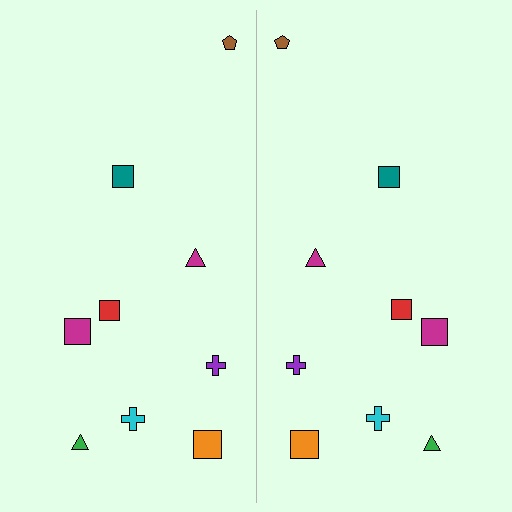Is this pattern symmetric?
Yes, this pattern has bilateral (reflection) symmetry.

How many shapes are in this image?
There are 18 shapes in this image.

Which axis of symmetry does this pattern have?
The pattern has a vertical axis of symmetry running through the center of the image.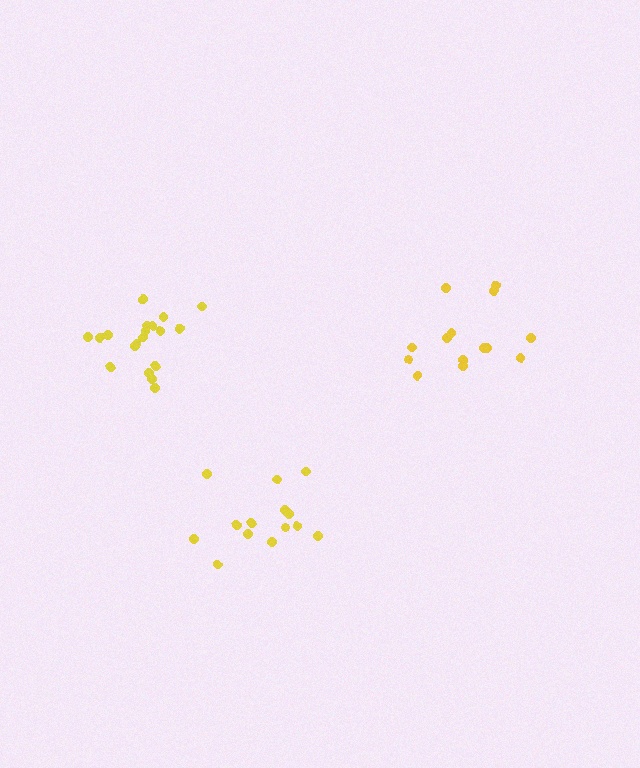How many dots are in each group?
Group 1: 14 dots, Group 2: 14 dots, Group 3: 19 dots (47 total).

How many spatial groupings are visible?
There are 3 spatial groupings.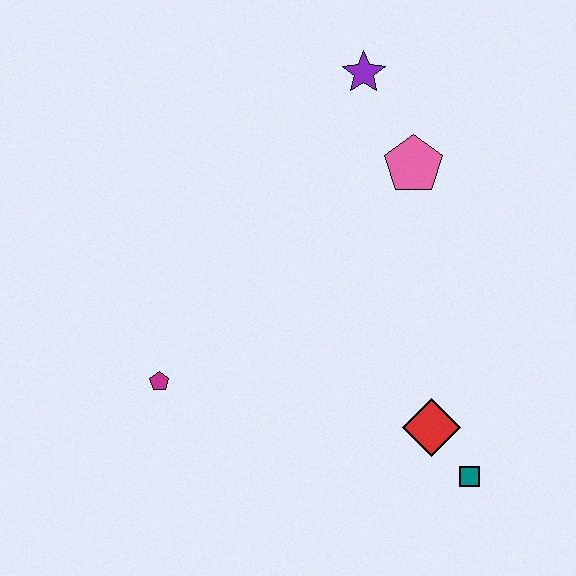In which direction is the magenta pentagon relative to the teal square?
The magenta pentagon is to the left of the teal square.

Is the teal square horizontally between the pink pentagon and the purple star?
No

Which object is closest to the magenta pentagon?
The red diamond is closest to the magenta pentagon.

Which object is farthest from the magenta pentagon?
The purple star is farthest from the magenta pentagon.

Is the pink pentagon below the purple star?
Yes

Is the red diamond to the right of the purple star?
Yes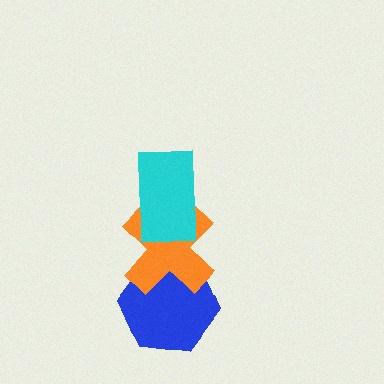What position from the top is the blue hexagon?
The blue hexagon is 3rd from the top.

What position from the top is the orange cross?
The orange cross is 2nd from the top.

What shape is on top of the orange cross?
The cyan rectangle is on top of the orange cross.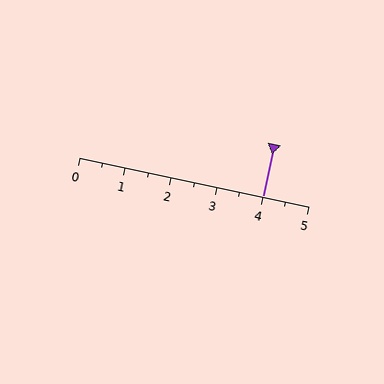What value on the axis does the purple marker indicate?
The marker indicates approximately 4.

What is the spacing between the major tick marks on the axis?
The major ticks are spaced 1 apart.